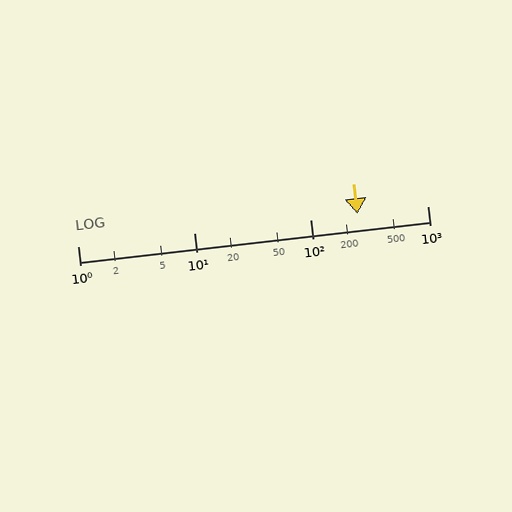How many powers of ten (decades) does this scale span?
The scale spans 3 decades, from 1 to 1000.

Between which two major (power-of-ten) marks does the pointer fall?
The pointer is between 100 and 1000.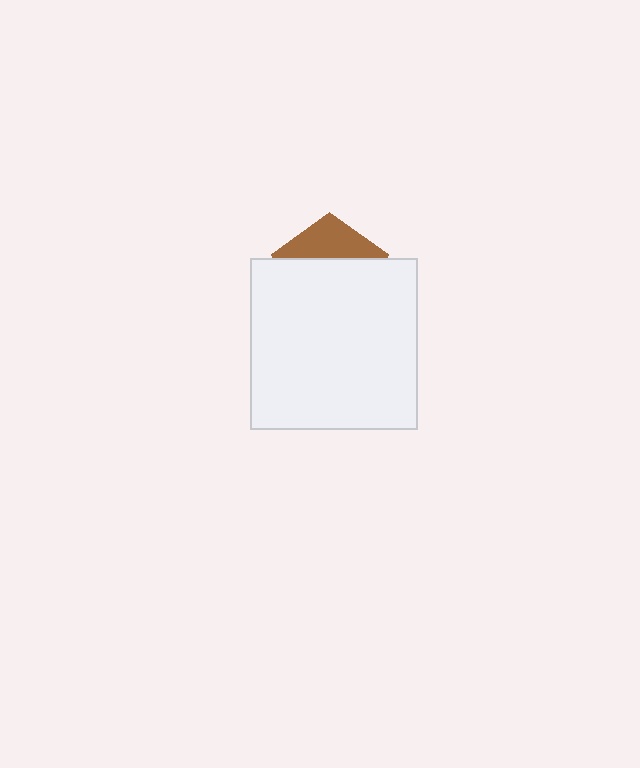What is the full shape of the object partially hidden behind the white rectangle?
The partially hidden object is a brown pentagon.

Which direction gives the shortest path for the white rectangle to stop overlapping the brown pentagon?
Moving down gives the shortest separation.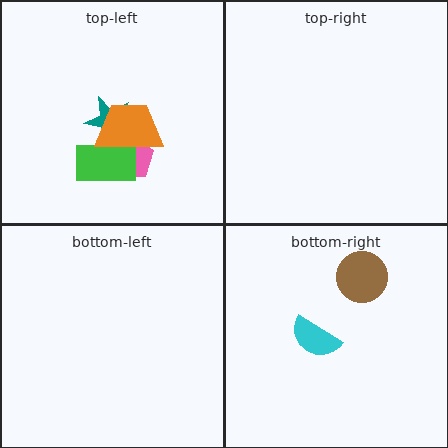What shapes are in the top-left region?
The pink pentagon, the teal star, the green rectangle, the orange trapezoid.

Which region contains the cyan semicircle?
The bottom-right region.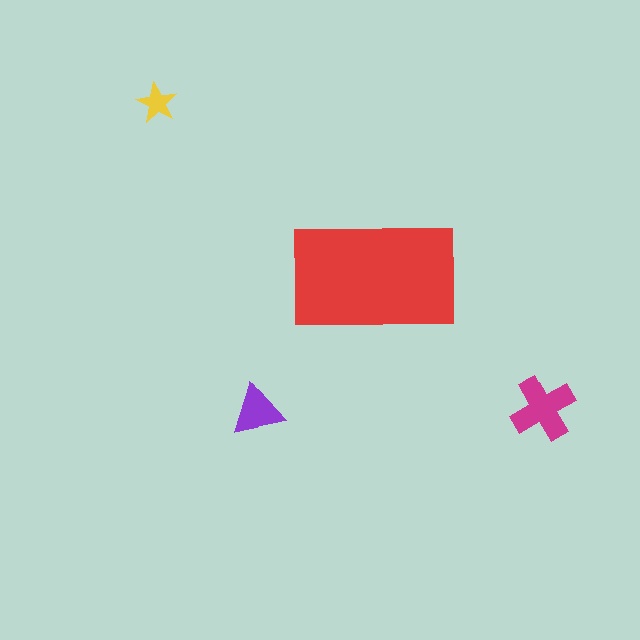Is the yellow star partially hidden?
No, the yellow star is fully visible.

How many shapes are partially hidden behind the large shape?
0 shapes are partially hidden.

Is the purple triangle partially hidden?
No, the purple triangle is fully visible.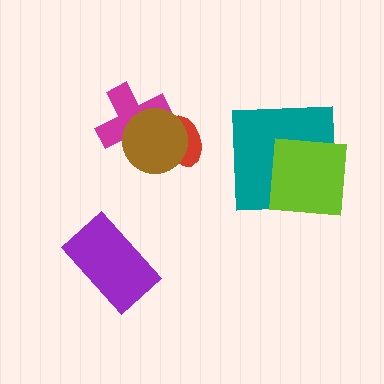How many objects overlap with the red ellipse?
2 objects overlap with the red ellipse.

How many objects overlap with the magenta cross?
2 objects overlap with the magenta cross.